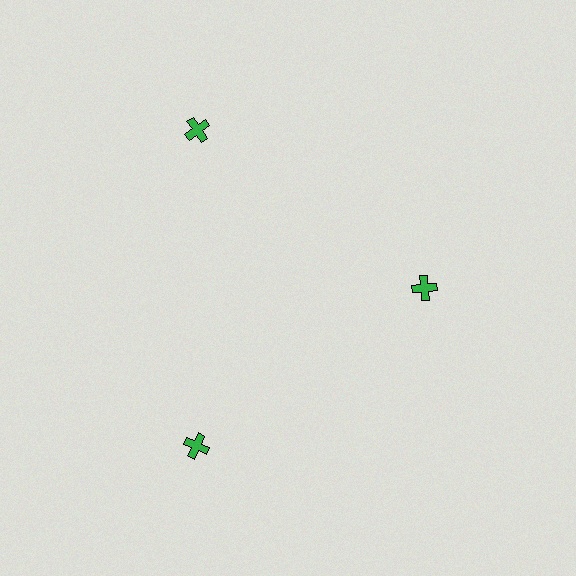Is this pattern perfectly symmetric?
No. The 3 green crosses are arranged in a ring, but one element near the 3 o'clock position is pulled inward toward the center, breaking the 3-fold rotational symmetry.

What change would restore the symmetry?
The symmetry would be restored by moving it outward, back onto the ring so that all 3 crosses sit at equal angles and equal distance from the center.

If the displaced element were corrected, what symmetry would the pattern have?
It would have 3-fold rotational symmetry — the pattern would map onto itself every 120 degrees.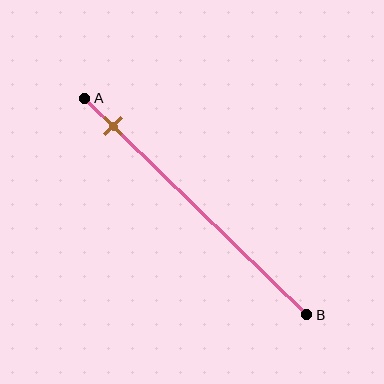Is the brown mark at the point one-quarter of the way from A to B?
No, the mark is at about 15% from A, not at the 25% one-quarter point.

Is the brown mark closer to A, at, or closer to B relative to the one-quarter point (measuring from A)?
The brown mark is closer to point A than the one-quarter point of segment AB.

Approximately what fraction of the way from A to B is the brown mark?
The brown mark is approximately 15% of the way from A to B.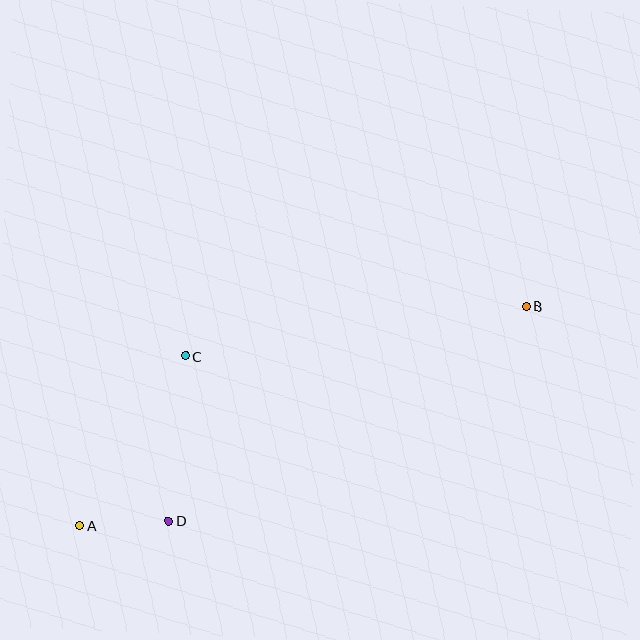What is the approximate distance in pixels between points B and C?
The distance between B and C is approximately 344 pixels.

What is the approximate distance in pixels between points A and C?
The distance between A and C is approximately 200 pixels.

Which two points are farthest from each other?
Points A and B are farthest from each other.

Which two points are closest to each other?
Points A and D are closest to each other.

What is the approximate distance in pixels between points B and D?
The distance between B and D is approximately 417 pixels.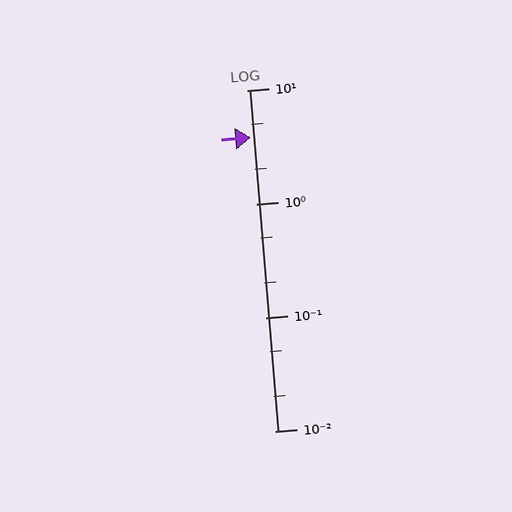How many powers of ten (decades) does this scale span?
The scale spans 3 decades, from 0.01 to 10.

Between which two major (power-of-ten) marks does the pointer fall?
The pointer is between 1 and 10.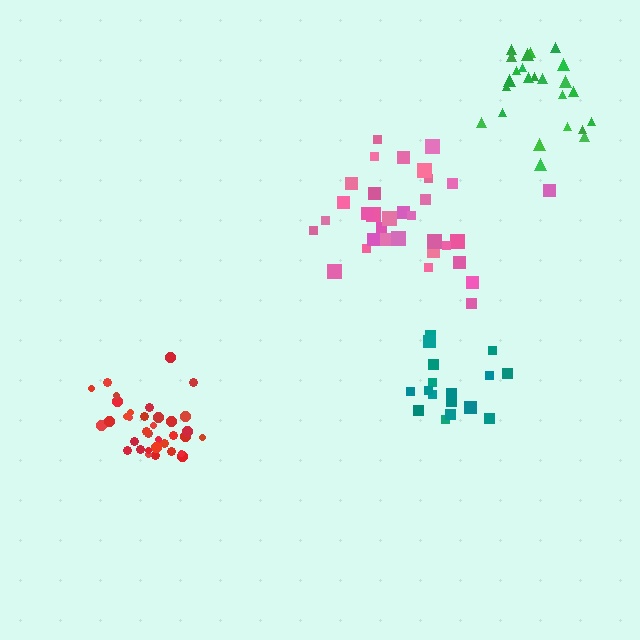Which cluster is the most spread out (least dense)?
Teal.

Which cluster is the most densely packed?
Red.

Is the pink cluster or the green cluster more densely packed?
Pink.